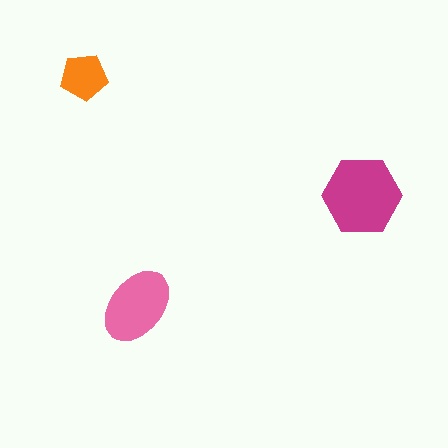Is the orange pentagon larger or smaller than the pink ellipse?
Smaller.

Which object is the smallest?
The orange pentagon.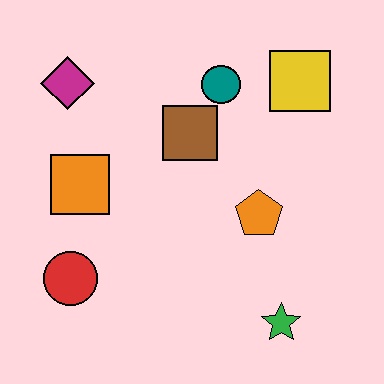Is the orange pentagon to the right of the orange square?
Yes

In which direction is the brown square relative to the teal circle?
The brown square is below the teal circle.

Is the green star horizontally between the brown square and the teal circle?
No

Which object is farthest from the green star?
The magenta diamond is farthest from the green star.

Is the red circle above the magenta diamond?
No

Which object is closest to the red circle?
The orange square is closest to the red circle.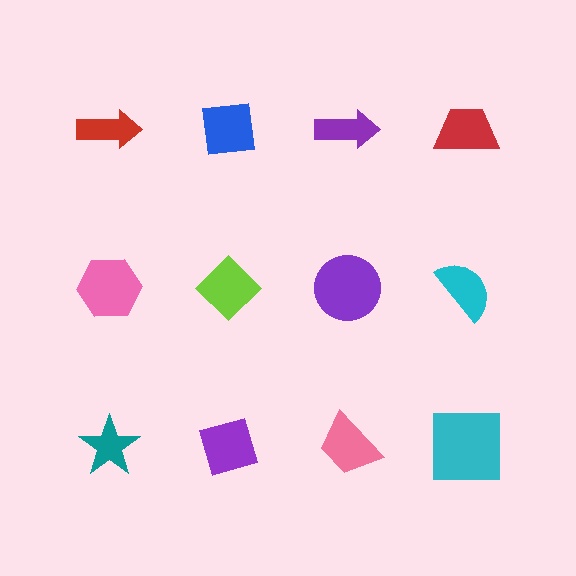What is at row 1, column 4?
A red trapezoid.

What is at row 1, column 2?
A blue square.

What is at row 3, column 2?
A purple diamond.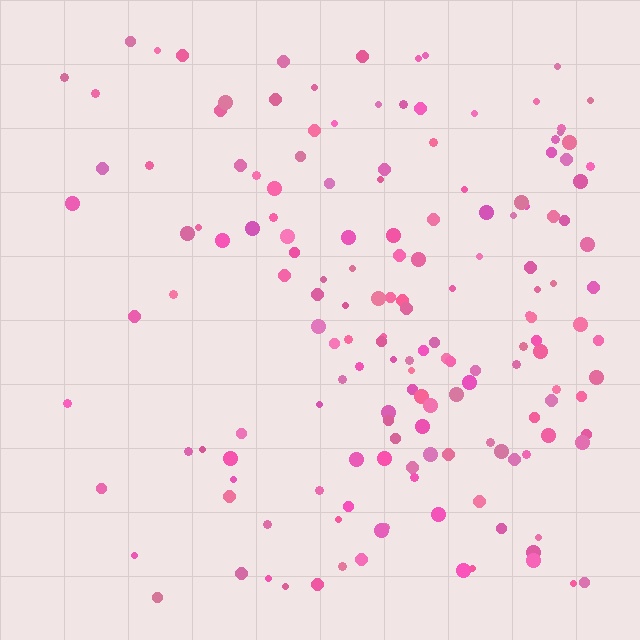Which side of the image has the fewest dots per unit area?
The left.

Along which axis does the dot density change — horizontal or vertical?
Horizontal.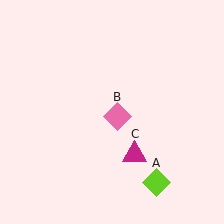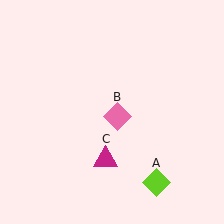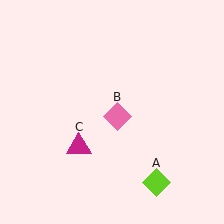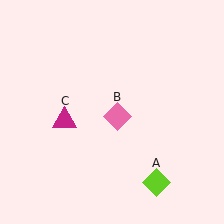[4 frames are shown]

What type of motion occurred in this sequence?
The magenta triangle (object C) rotated clockwise around the center of the scene.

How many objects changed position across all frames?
1 object changed position: magenta triangle (object C).